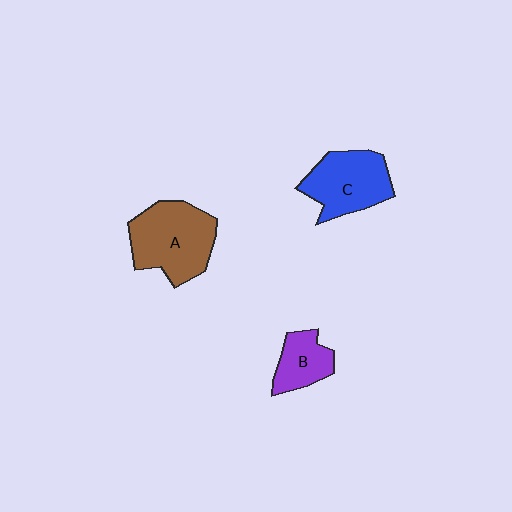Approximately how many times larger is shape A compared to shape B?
Approximately 2.0 times.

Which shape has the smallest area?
Shape B (purple).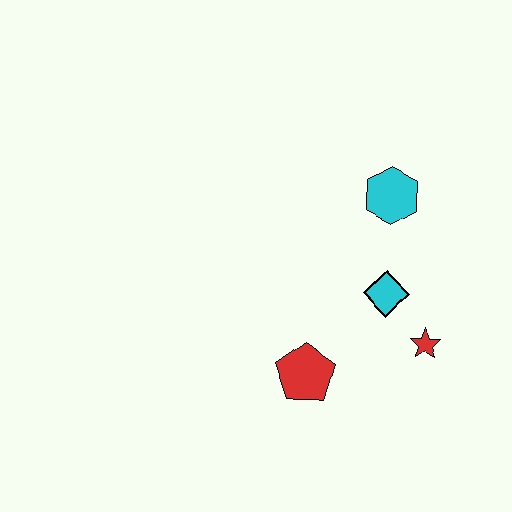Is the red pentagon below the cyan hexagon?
Yes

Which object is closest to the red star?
The cyan diamond is closest to the red star.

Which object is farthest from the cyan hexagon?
The red pentagon is farthest from the cyan hexagon.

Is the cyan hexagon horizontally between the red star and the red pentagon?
Yes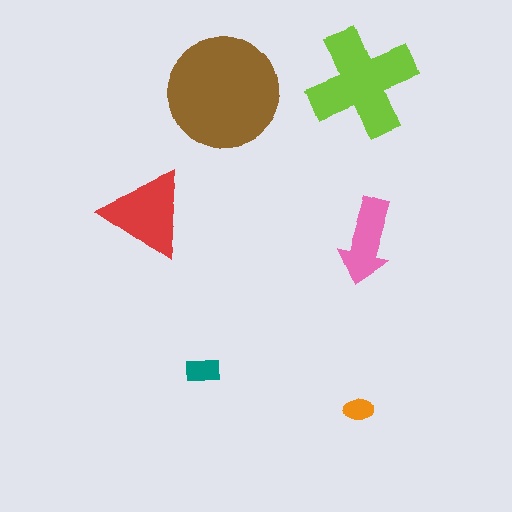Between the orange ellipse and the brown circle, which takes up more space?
The brown circle.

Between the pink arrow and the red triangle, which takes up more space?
The red triangle.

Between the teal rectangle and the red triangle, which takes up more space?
The red triangle.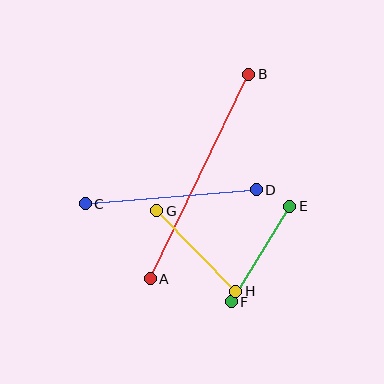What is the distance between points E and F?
The distance is approximately 112 pixels.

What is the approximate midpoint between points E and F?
The midpoint is at approximately (260, 254) pixels.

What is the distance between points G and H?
The distance is approximately 113 pixels.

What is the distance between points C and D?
The distance is approximately 172 pixels.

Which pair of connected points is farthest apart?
Points A and B are farthest apart.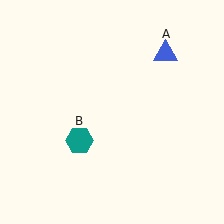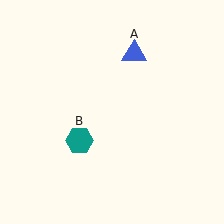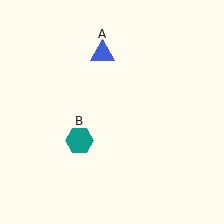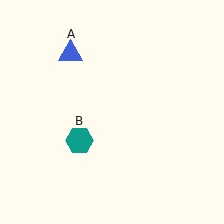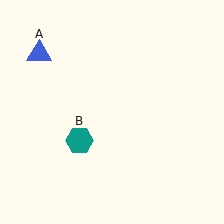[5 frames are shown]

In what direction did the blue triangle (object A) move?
The blue triangle (object A) moved left.